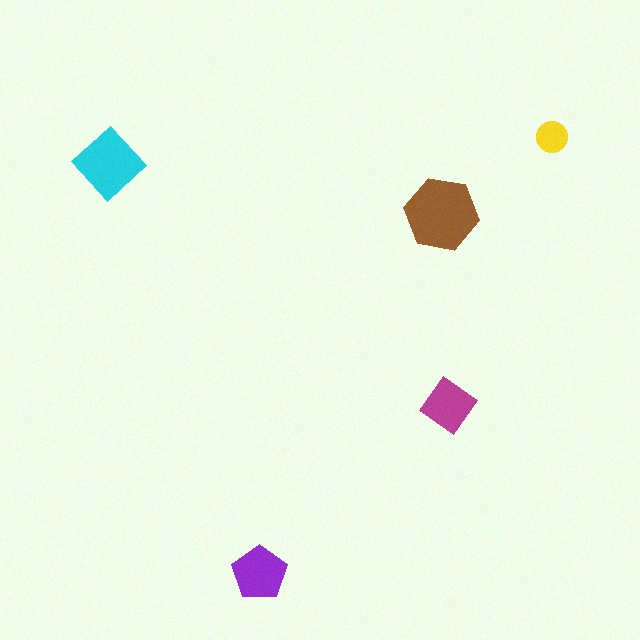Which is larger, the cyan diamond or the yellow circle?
The cyan diamond.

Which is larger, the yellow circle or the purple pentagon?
The purple pentagon.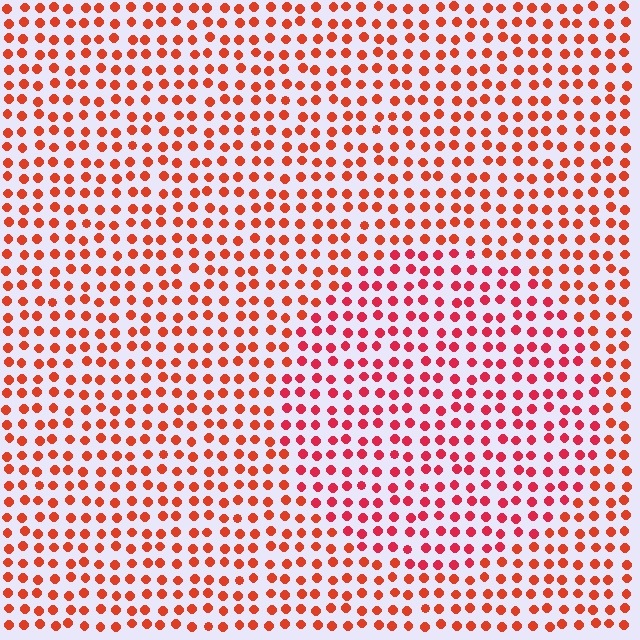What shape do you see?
I see a circle.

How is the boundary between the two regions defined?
The boundary is defined purely by a slight shift in hue (about 21 degrees). Spacing, size, and orientation are identical on both sides.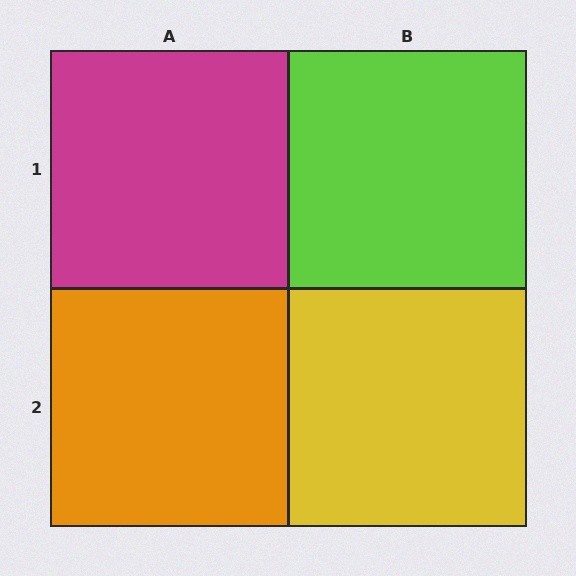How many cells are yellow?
1 cell is yellow.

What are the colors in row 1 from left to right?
Magenta, lime.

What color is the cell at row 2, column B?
Yellow.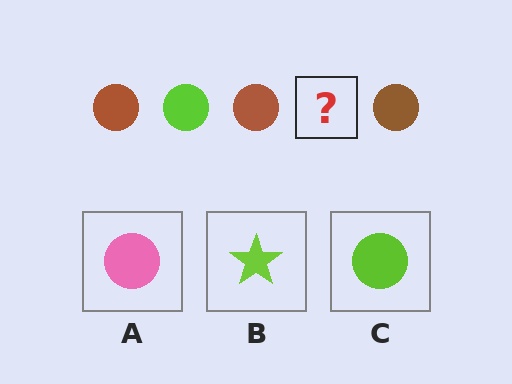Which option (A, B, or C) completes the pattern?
C.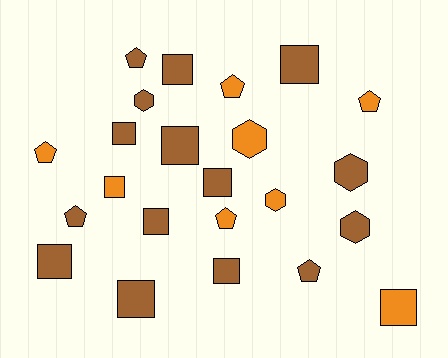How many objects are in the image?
There are 23 objects.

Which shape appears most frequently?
Square, with 11 objects.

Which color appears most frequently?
Brown, with 15 objects.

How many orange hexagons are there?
There are 2 orange hexagons.